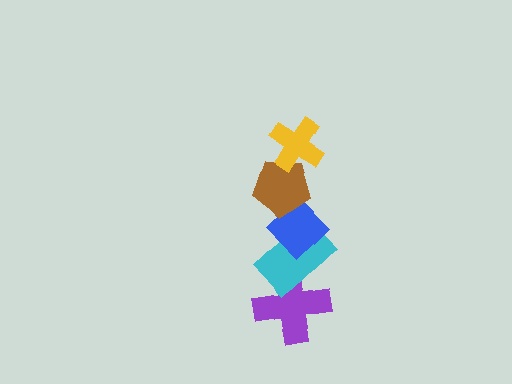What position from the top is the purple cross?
The purple cross is 5th from the top.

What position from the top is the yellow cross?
The yellow cross is 1st from the top.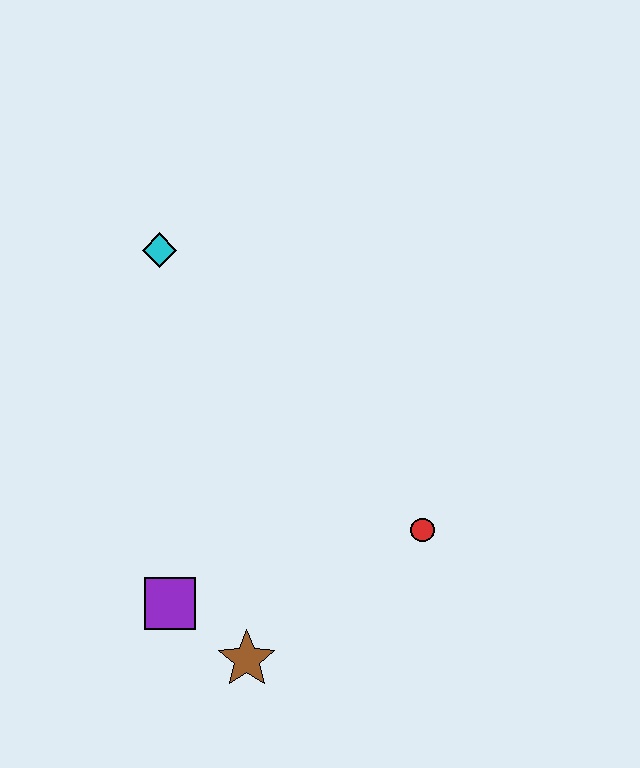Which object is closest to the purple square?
The brown star is closest to the purple square.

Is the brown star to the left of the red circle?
Yes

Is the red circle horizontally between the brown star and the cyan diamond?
No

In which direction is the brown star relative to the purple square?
The brown star is to the right of the purple square.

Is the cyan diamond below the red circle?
No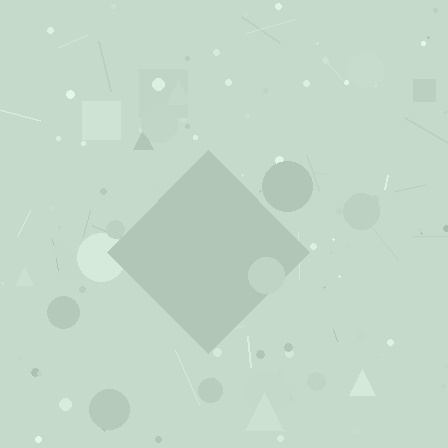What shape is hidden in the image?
A diamond is hidden in the image.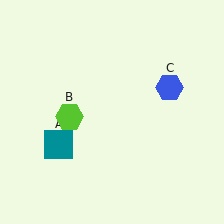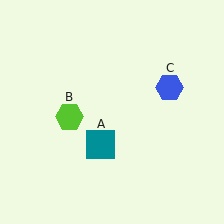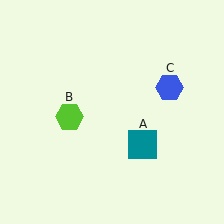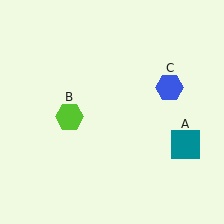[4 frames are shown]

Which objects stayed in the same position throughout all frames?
Lime hexagon (object B) and blue hexagon (object C) remained stationary.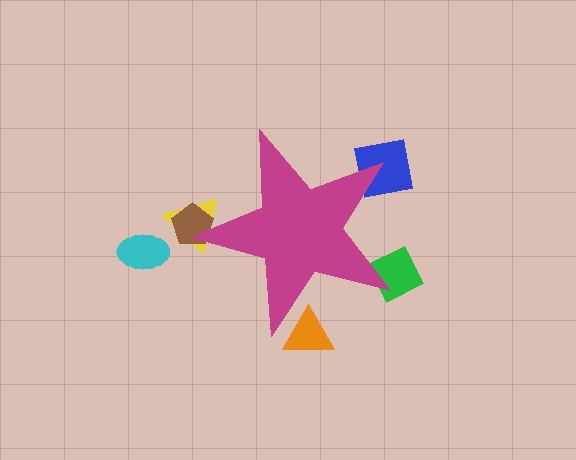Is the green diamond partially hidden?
Yes, the green diamond is partially hidden behind the magenta star.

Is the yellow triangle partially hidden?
Yes, the yellow triangle is partially hidden behind the magenta star.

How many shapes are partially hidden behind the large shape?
5 shapes are partially hidden.